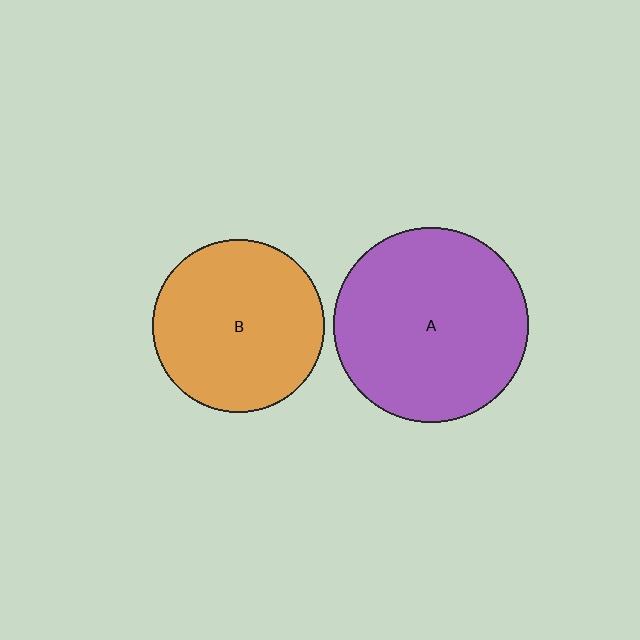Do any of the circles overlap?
No, none of the circles overlap.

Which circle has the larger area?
Circle A (purple).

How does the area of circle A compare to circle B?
Approximately 1.3 times.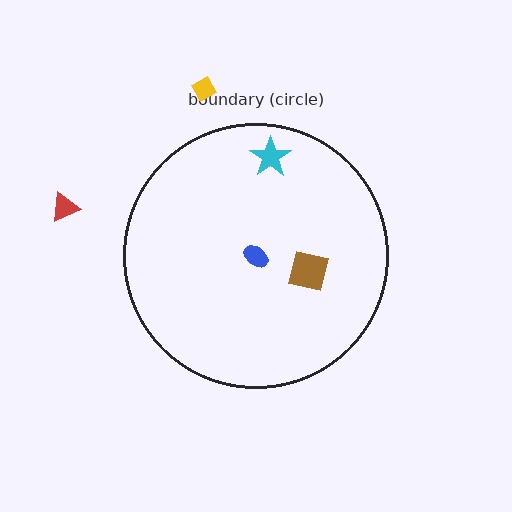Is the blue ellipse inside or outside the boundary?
Inside.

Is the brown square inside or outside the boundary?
Inside.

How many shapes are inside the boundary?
3 inside, 2 outside.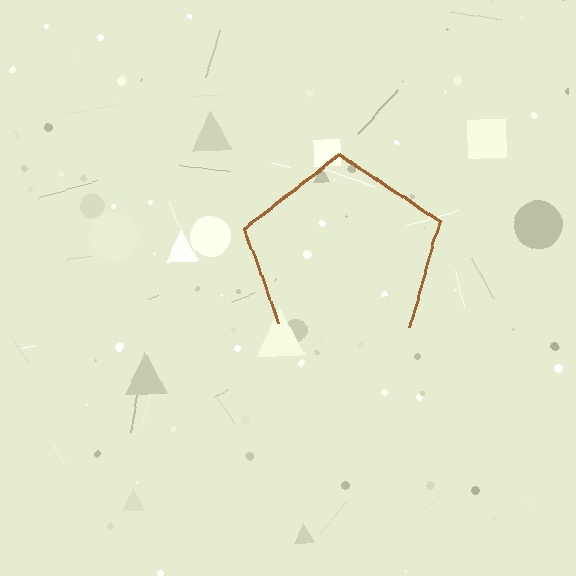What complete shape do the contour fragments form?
The contour fragments form a pentagon.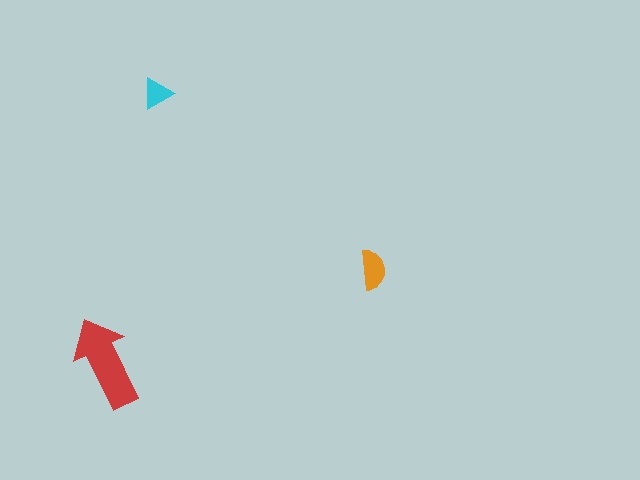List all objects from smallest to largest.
The cyan triangle, the orange semicircle, the red arrow.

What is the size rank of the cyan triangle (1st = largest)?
3rd.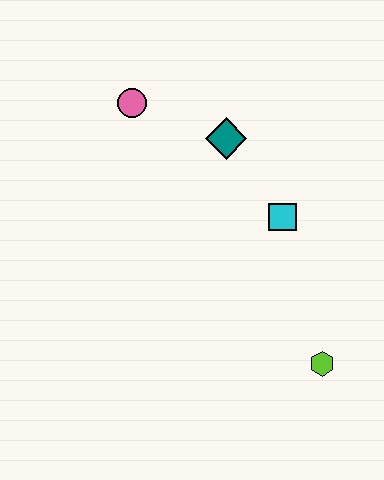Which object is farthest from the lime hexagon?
The pink circle is farthest from the lime hexagon.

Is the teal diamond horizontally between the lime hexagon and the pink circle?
Yes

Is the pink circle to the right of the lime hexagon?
No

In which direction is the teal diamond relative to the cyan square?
The teal diamond is above the cyan square.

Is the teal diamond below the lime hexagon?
No